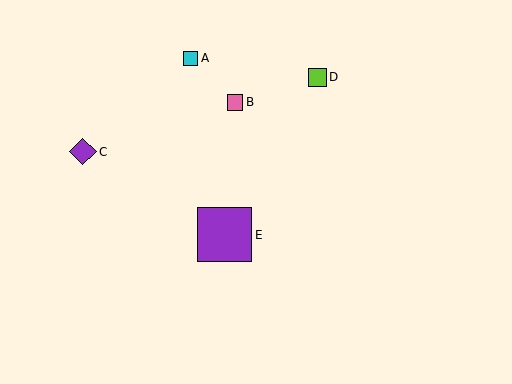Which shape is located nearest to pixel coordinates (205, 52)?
The cyan square (labeled A) at (191, 58) is nearest to that location.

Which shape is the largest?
The purple square (labeled E) is the largest.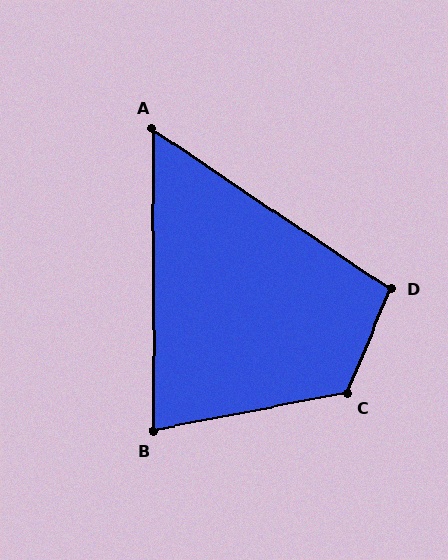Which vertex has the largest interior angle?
C, at approximately 124 degrees.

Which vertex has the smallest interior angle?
A, at approximately 56 degrees.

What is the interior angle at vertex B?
Approximately 79 degrees (acute).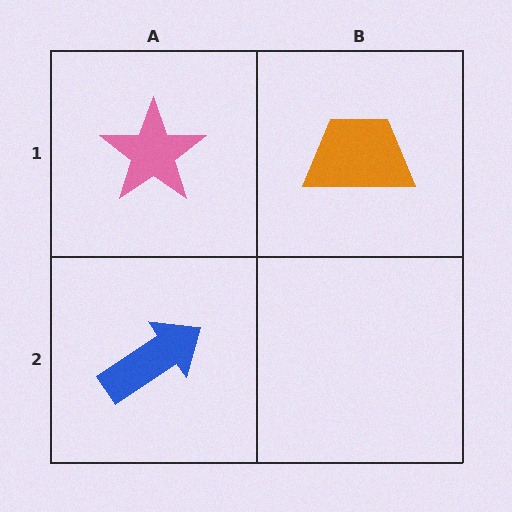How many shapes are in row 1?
2 shapes.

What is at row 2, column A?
A blue arrow.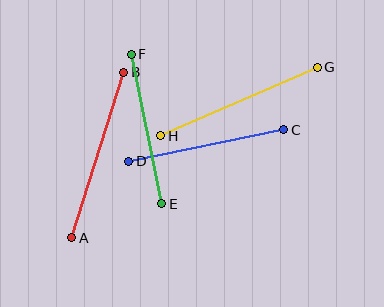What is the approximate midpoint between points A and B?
The midpoint is at approximately (98, 155) pixels.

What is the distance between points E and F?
The distance is approximately 153 pixels.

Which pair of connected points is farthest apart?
Points A and B are farthest apart.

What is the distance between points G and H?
The distance is approximately 171 pixels.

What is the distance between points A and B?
The distance is approximately 174 pixels.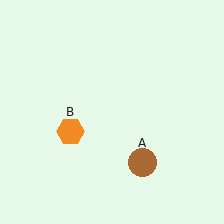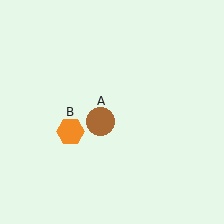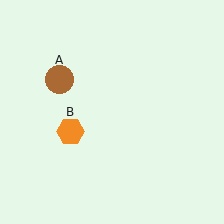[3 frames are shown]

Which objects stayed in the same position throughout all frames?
Orange hexagon (object B) remained stationary.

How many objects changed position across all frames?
1 object changed position: brown circle (object A).